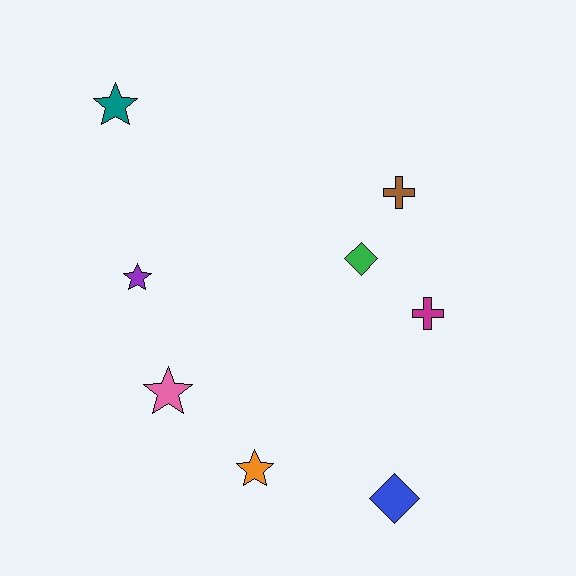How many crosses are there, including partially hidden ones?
There are 2 crosses.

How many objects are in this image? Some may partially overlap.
There are 8 objects.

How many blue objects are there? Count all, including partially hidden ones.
There is 1 blue object.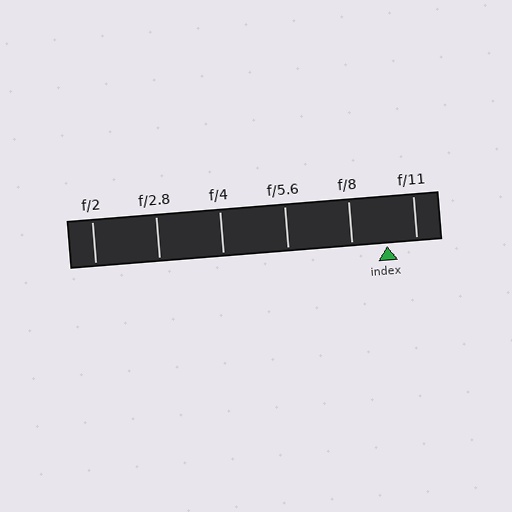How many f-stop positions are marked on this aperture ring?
There are 6 f-stop positions marked.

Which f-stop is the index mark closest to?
The index mark is closest to f/11.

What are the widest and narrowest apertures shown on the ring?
The widest aperture shown is f/2 and the narrowest is f/11.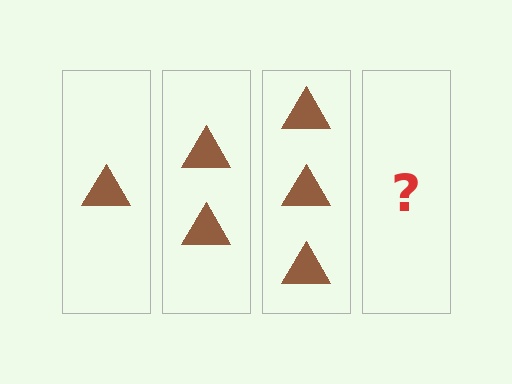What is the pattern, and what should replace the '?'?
The pattern is that each step adds one more triangle. The '?' should be 4 triangles.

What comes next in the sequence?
The next element should be 4 triangles.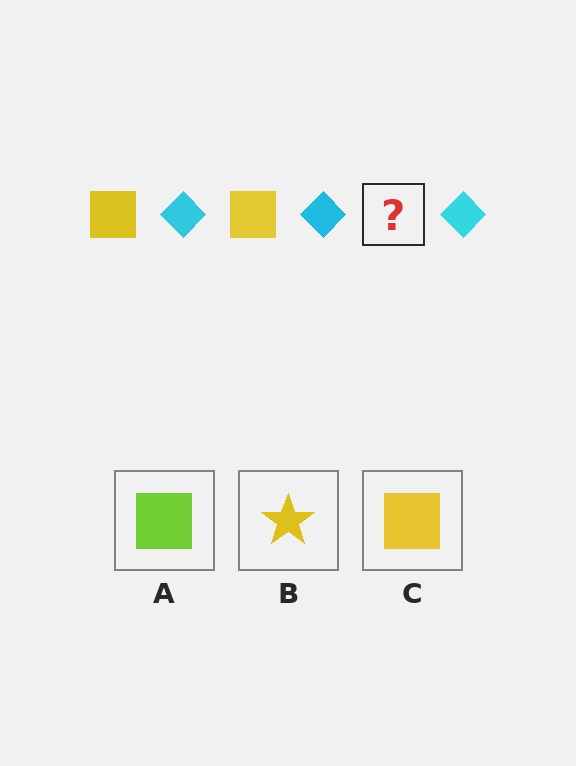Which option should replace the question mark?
Option C.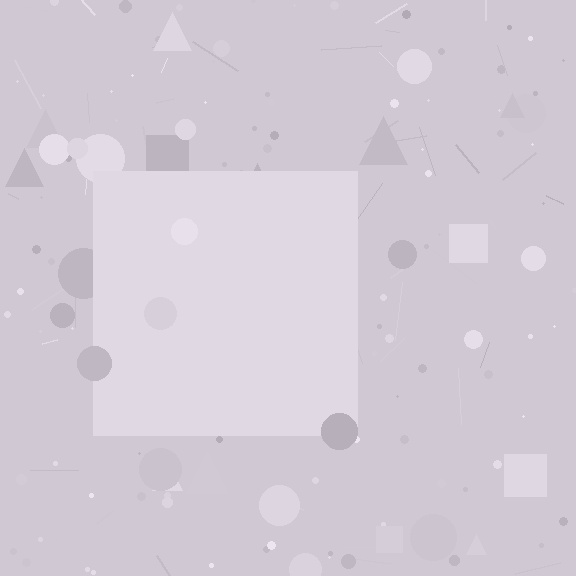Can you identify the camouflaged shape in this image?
The camouflaged shape is a square.